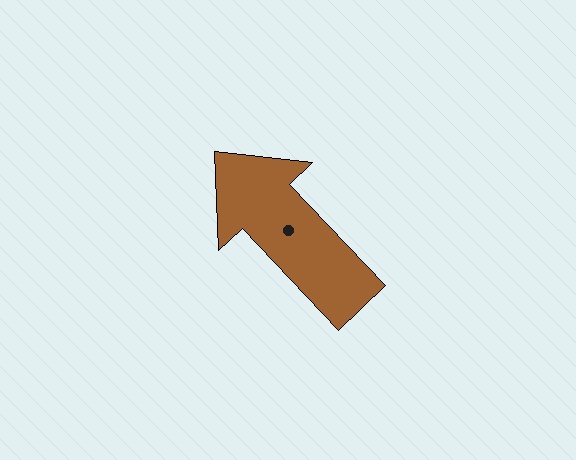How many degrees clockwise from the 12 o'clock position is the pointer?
Approximately 317 degrees.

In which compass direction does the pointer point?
Northwest.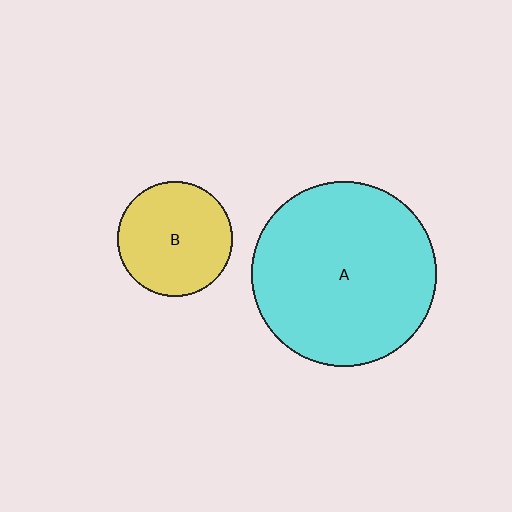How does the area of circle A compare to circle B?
Approximately 2.6 times.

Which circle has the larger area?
Circle A (cyan).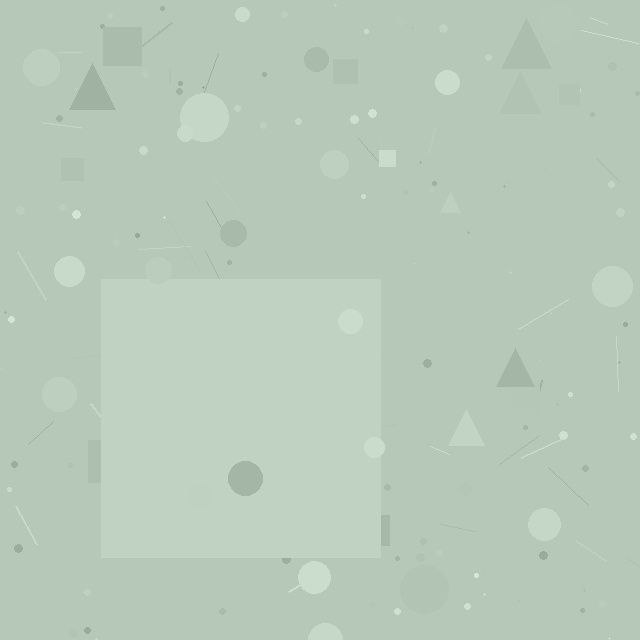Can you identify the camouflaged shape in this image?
The camouflaged shape is a square.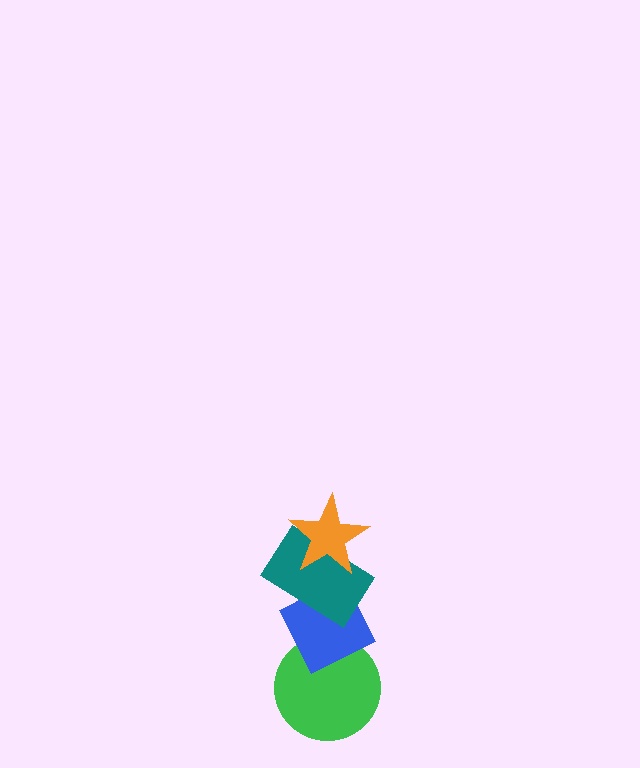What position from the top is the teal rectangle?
The teal rectangle is 2nd from the top.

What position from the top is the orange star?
The orange star is 1st from the top.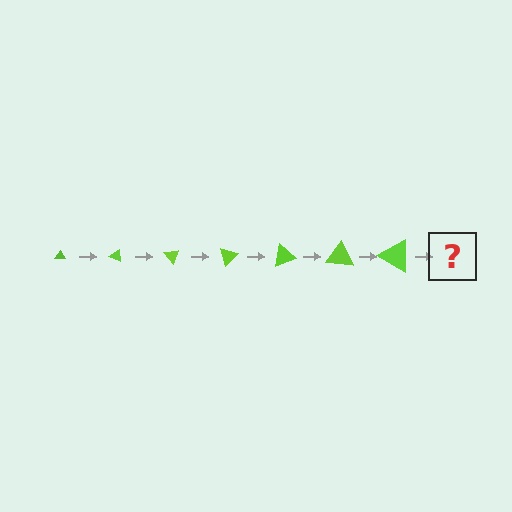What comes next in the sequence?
The next element should be a triangle, larger than the previous one and rotated 175 degrees from the start.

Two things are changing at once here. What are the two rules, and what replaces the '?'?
The two rules are that the triangle grows larger each step and it rotates 25 degrees each step. The '?' should be a triangle, larger than the previous one and rotated 175 degrees from the start.